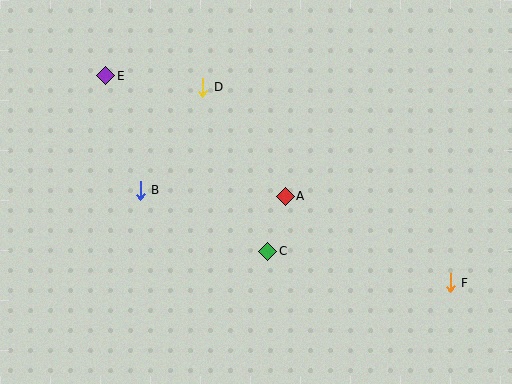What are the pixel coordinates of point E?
Point E is at (106, 76).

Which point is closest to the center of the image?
Point A at (285, 196) is closest to the center.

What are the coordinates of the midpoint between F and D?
The midpoint between F and D is at (327, 185).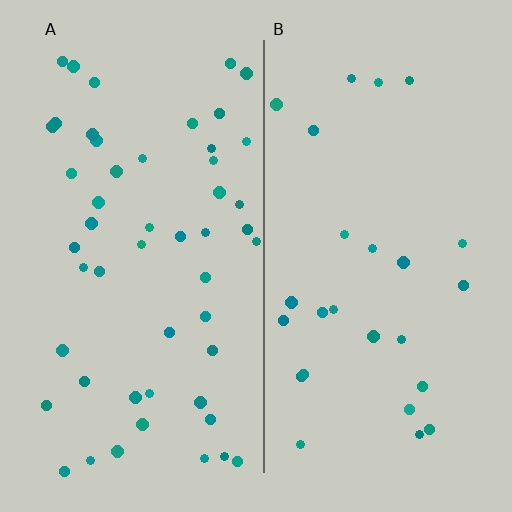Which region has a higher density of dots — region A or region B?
A (the left).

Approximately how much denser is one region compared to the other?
Approximately 2.0× — region A over region B.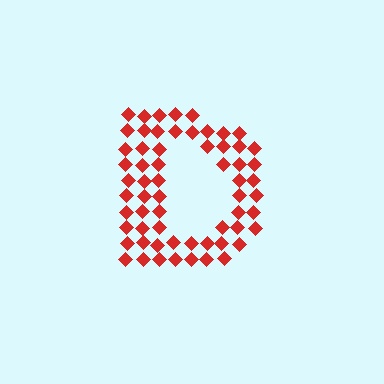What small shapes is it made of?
It is made of small diamonds.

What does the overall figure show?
The overall figure shows the letter D.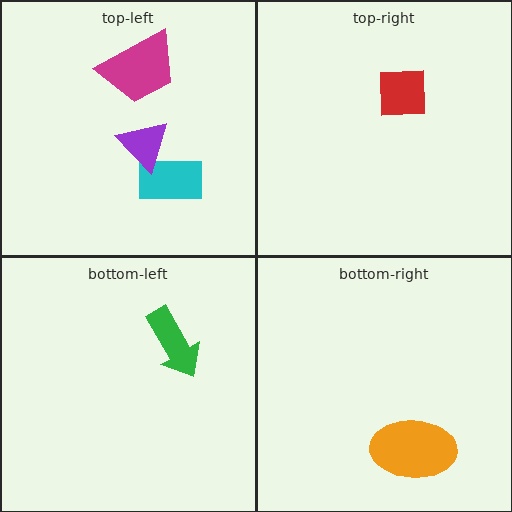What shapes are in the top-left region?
The cyan rectangle, the magenta trapezoid, the purple triangle.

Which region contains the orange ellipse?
The bottom-right region.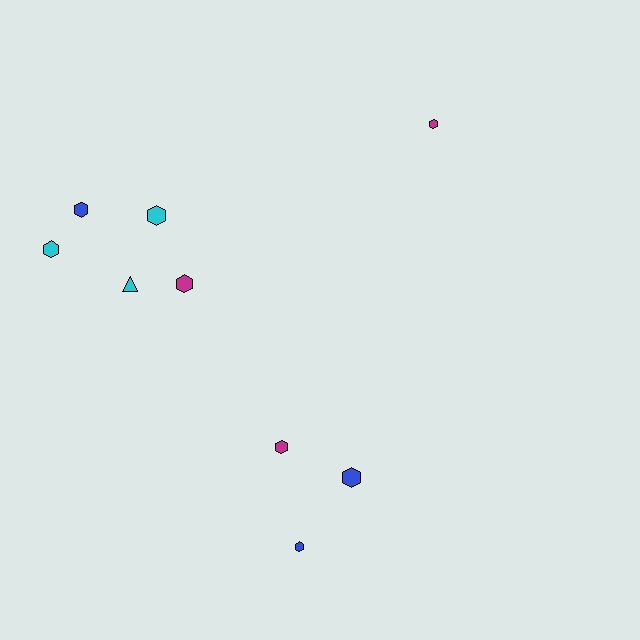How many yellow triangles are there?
There are no yellow triangles.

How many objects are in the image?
There are 9 objects.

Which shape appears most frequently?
Hexagon, with 8 objects.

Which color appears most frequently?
Cyan, with 3 objects.